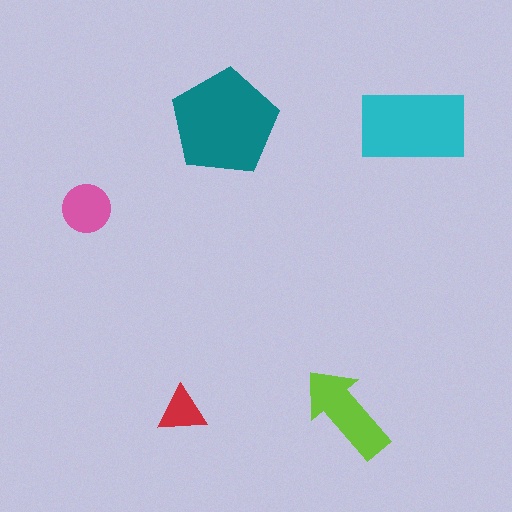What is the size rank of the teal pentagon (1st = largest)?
1st.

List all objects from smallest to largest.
The red triangle, the pink circle, the lime arrow, the cyan rectangle, the teal pentagon.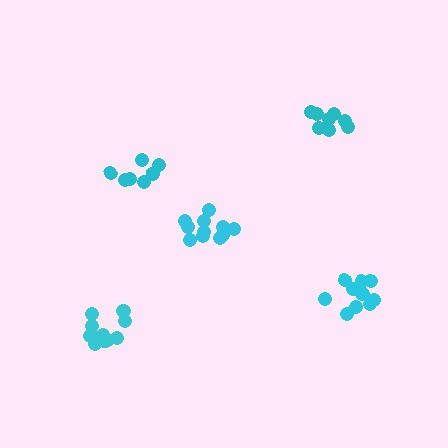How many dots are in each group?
Group 1: 8 dots, Group 2: 7 dots, Group 3: 11 dots, Group 4: 11 dots, Group 5: 12 dots (49 total).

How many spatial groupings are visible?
There are 5 spatial groupings.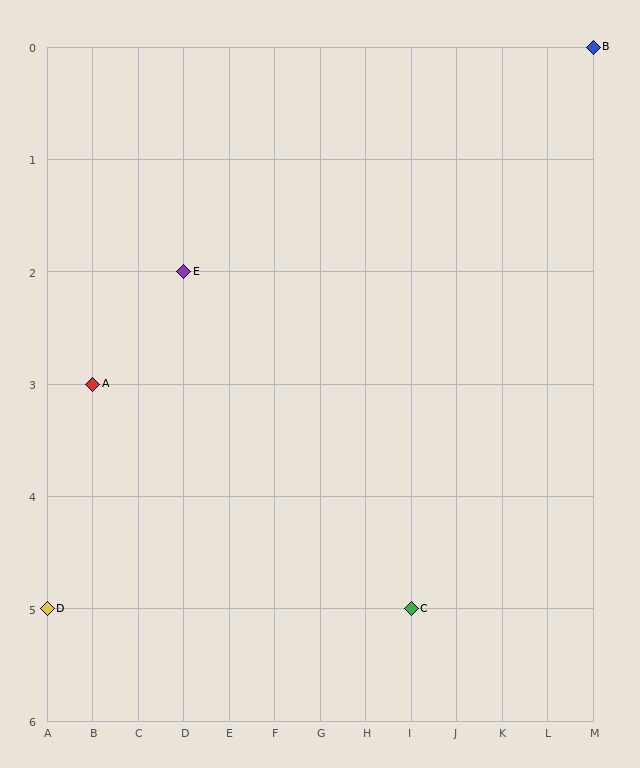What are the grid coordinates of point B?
Point B is at grid coordinates (M, 0).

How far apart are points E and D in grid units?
Points E and D are 3 columns and 3 rows apart (about 4.2 grid units diagonally).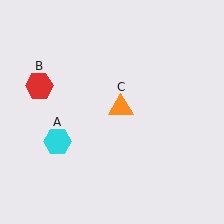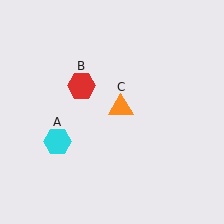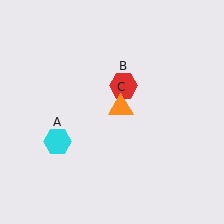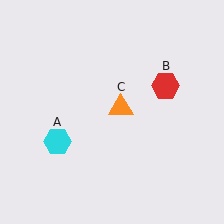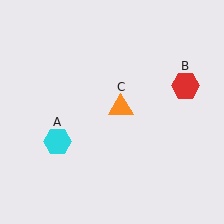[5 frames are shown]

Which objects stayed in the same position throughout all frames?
Cyan hexagon (object A) and orange triangle (object C) remained stationary.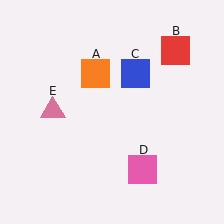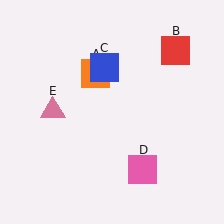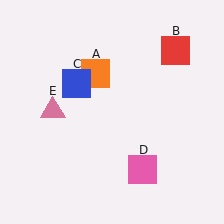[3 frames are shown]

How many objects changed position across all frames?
1 object changed position: blue square (object C).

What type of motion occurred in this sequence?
The blue square (object C) rotated counterclockwise around the center of the scene.